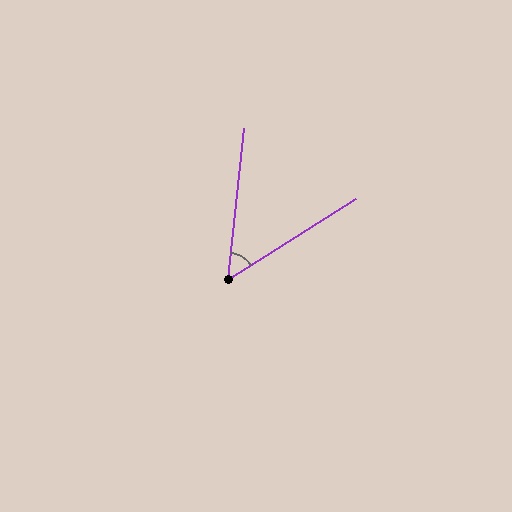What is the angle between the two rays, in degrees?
Approximately 52 degrees.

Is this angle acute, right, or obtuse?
It is acute.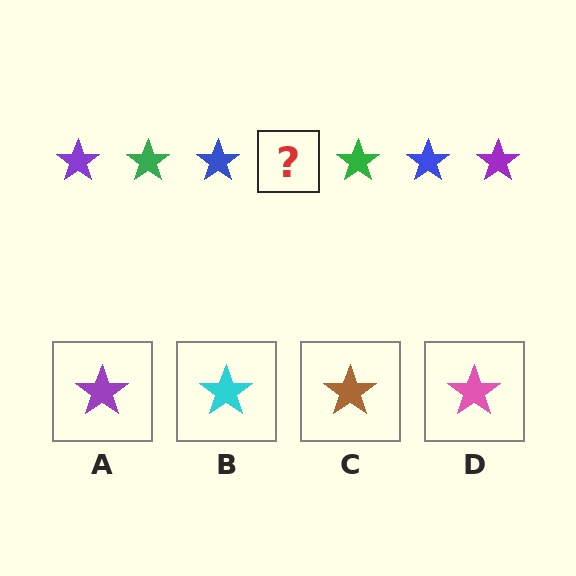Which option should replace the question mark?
Option A.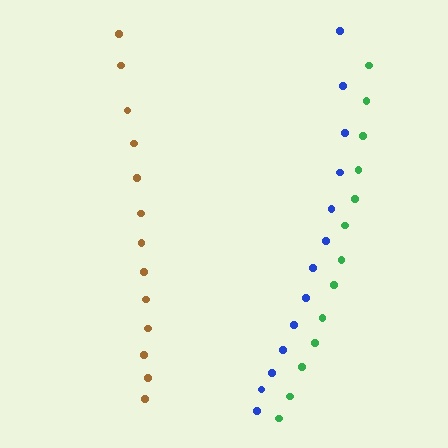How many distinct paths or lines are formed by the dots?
There are 3 distinct paths.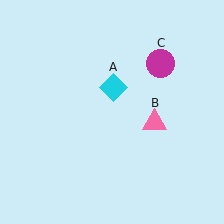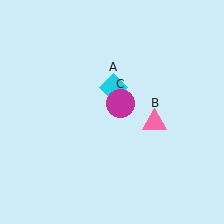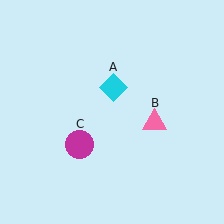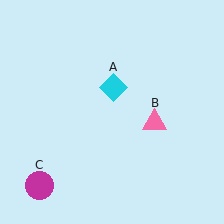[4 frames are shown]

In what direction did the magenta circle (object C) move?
The magenta circle (object C) moved down and to the left.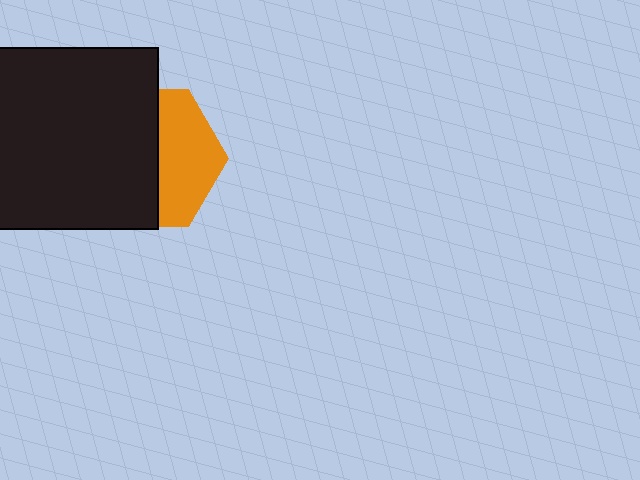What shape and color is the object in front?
The object in front is a black square.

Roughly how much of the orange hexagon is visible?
A small part of it is visible (roughly 42%).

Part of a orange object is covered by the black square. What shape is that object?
It is a hexagon.